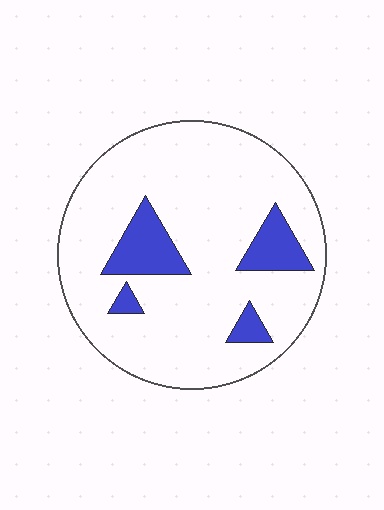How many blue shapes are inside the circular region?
4.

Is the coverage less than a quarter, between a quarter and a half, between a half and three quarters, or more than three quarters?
Less than a quarter.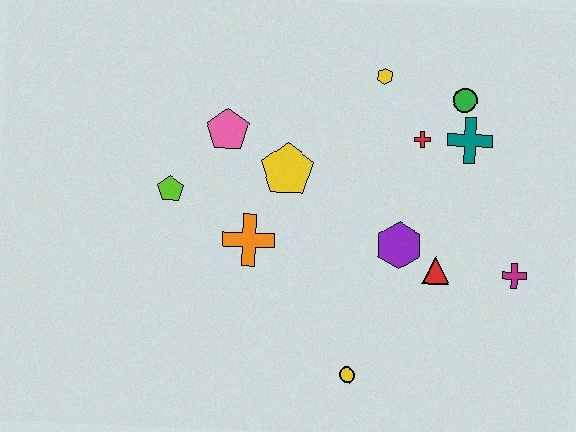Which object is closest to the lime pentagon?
The pink pentagon is closest to the lime pentagon.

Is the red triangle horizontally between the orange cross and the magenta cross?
Yes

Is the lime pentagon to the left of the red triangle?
Yes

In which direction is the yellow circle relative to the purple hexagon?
The yellow circle is below the purple hexagon.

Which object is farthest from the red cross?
The lime pentagon is farthest from the red cross.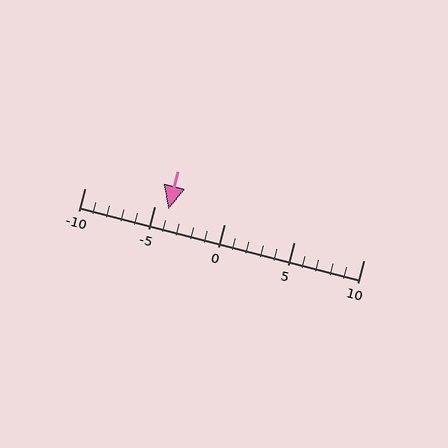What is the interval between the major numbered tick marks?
The major tick marks are spaced 5 units apart.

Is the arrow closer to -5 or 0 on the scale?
The arrow is closer to -5.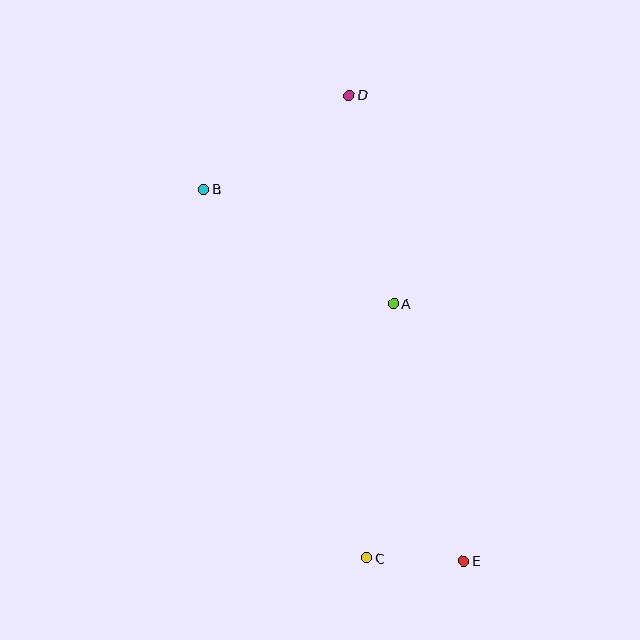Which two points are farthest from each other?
Points D and E are farthest from each other.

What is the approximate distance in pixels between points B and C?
The distance between B and C is approximately 403 pixels.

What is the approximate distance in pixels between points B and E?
The distance between B and E is approximately 453 pixels.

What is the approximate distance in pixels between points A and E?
The distance between A and E is approximately 266 pixels.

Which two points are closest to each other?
Points C and E are closest to each other.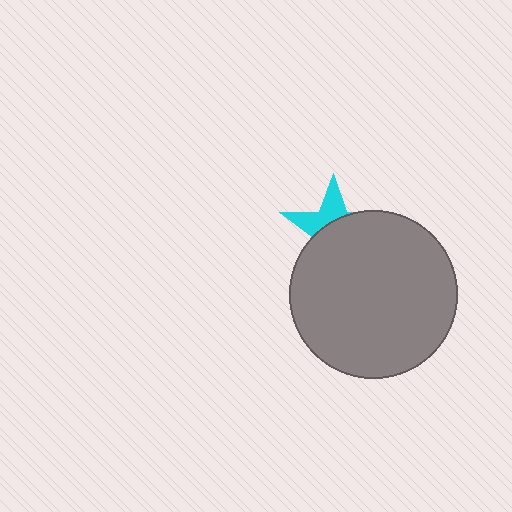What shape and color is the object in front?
The object in front is a gray circle.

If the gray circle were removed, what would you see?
You would see the complete cyan star.